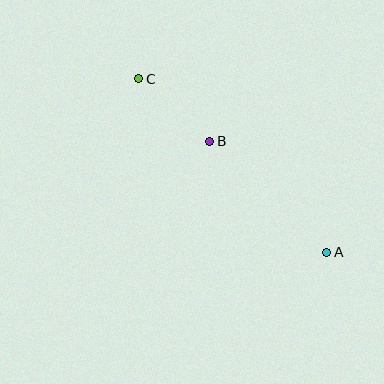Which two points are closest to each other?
Points B and C are closest to each other.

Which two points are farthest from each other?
Points A and C are farthest from each other.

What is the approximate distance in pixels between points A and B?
The distance between A and B is approximately 161 pixels.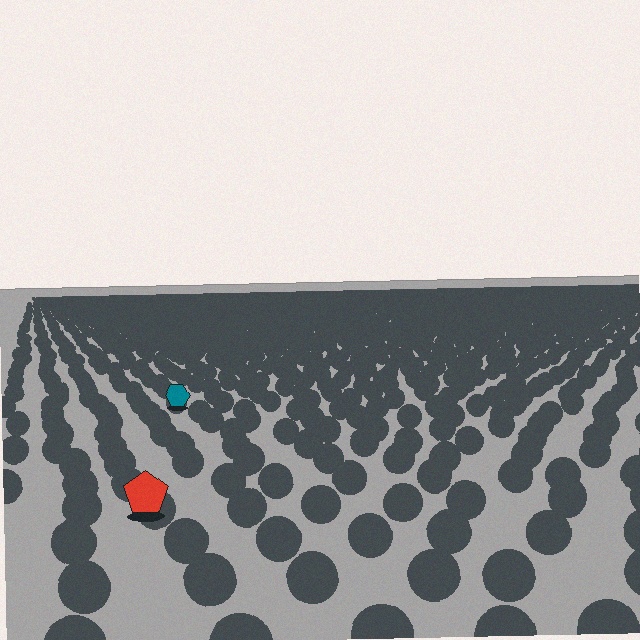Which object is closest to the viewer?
The red pentagon is closest. The texture marks near it are larger and more spread out.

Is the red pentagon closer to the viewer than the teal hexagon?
Yes. The red pentagon is closer — you can tell from the texture gradient: the ground texture is coarser near it.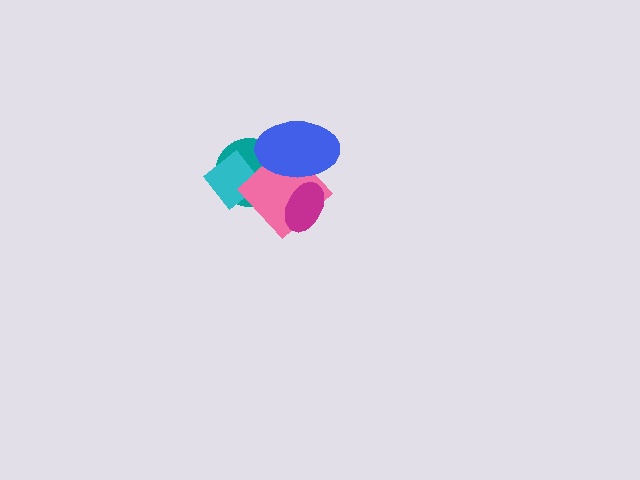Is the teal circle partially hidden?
Yes, it is partially covered by another shape.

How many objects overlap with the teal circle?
3 objects overlap with the teal circle.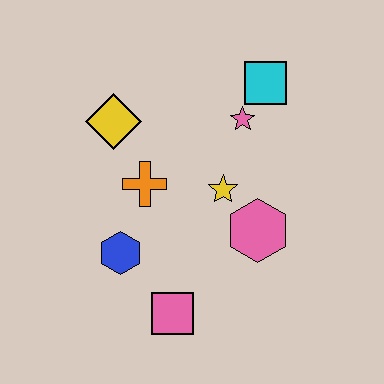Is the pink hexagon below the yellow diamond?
Yes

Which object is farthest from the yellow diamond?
The pink square is farthest from the yellow diamond.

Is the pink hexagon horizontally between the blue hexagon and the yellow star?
No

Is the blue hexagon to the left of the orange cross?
Yes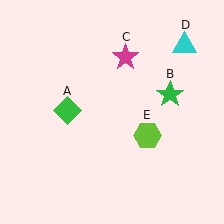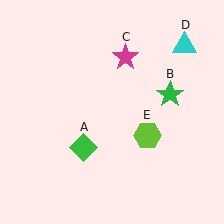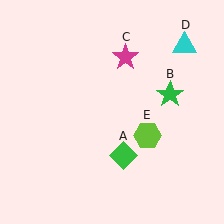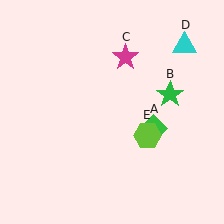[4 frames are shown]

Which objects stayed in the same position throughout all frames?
Green star (object B) and magenta star (object C) and cyan triangle (object D) and lime hexagon (object E) remained stationary.